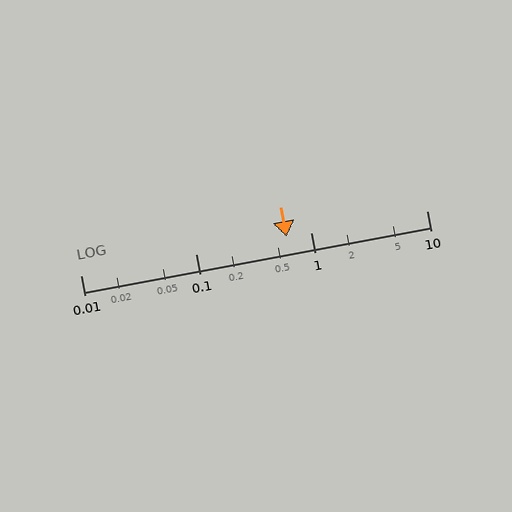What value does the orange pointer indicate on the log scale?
The pointer indicates approximately 0.61.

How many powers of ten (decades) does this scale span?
The scale spans 3 decades, from 0.01 to 10.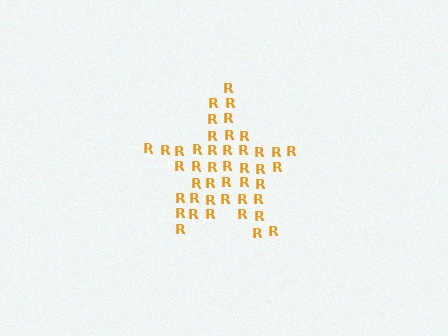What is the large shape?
The large shape is a star.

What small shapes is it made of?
It is made of small letter R's.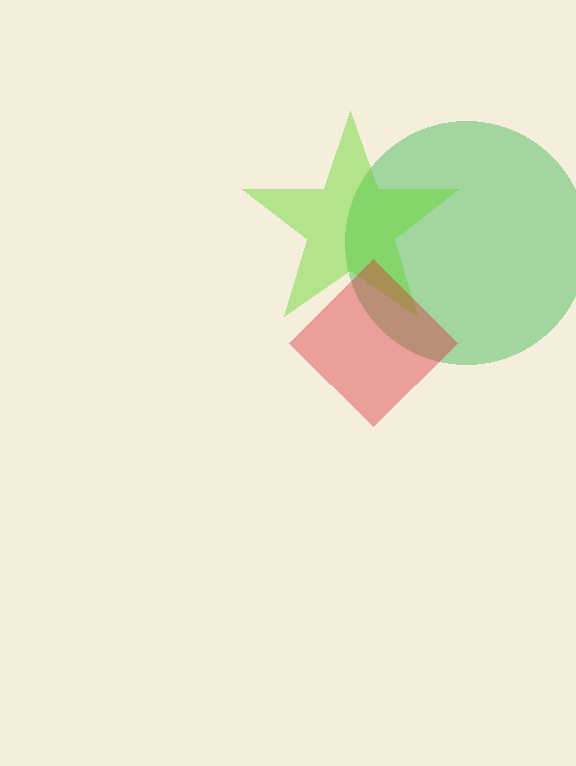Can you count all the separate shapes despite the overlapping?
Yes, there are 3 separate shapes.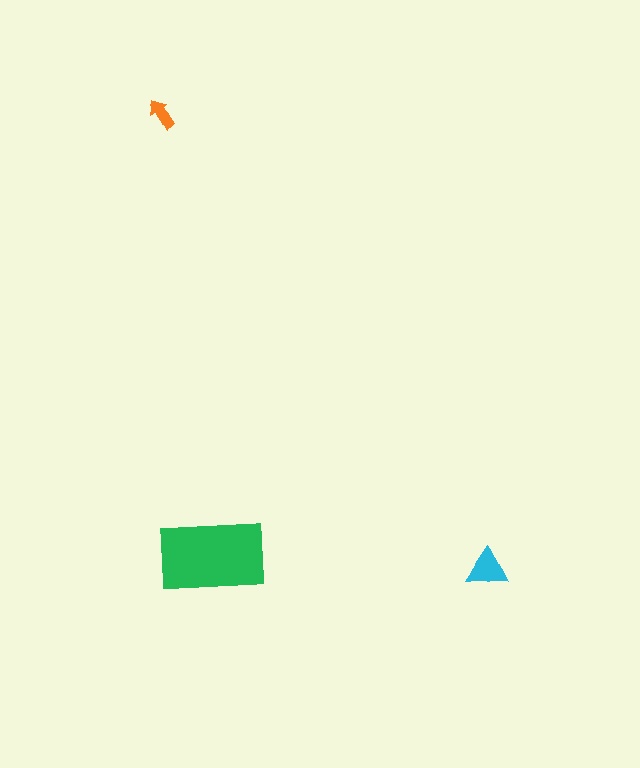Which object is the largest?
The green rectangle.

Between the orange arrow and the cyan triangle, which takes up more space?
The cyan triangle.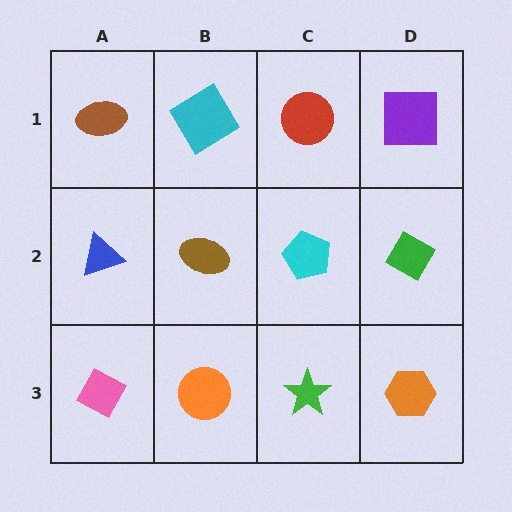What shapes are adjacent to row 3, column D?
A green diamond (row 2, column D), a green star (row 3, column C).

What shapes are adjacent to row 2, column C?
A red circle (row 1, column C), a green star (row 3, column C), a brown ellipse (row 2, column B), a green diamond (row 2, column D).